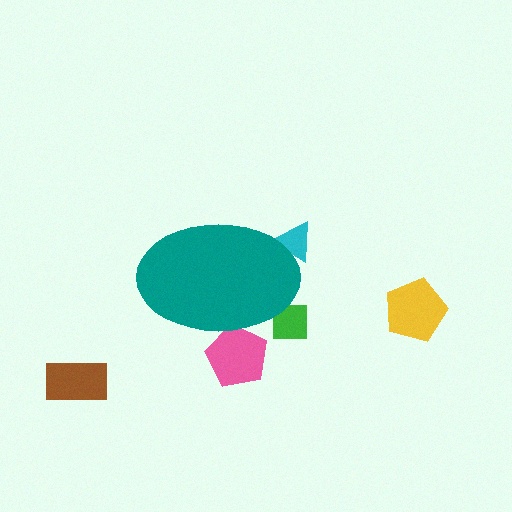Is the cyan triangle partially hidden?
Yes, the cyan triangle is partially hidden behind the teal ellipse.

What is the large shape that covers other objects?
A teal ellipse.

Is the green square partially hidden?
Yes, the green square is partially hidden behind the teal ellipse.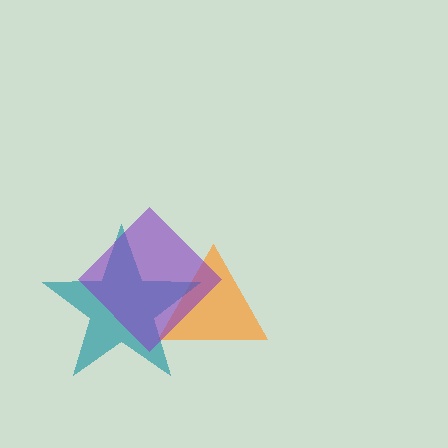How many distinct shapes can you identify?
There are 3 distinct shapes: an orange triangle, a teal star, a purple diamond.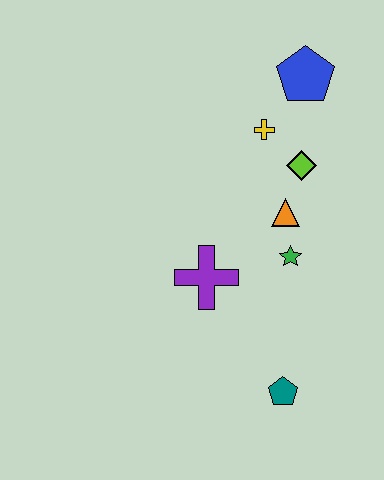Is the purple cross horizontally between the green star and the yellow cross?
No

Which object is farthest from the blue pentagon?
The teal pentagon is farthest from the blue pentagon.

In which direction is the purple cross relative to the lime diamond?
The purple cross is below the lime diamond.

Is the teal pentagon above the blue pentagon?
No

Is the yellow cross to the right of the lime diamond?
No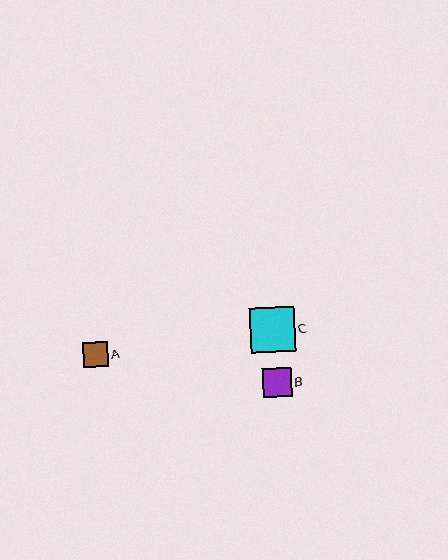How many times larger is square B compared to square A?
Square B is approximately 1.2 times the size of square A.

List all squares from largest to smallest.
From largest to smallest: C, B, A.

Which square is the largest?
Square C is the largest with a size of approximately 45 pixels.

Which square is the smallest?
Square A is the smallest with a size of approximately 25 pixels.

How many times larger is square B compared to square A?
Square B is approximately 1.2 times the size of square A.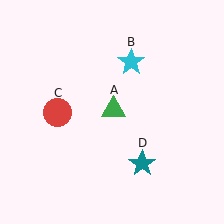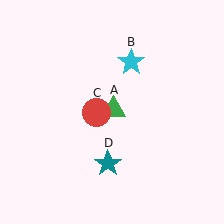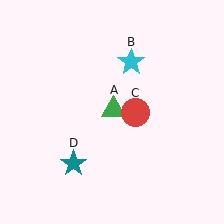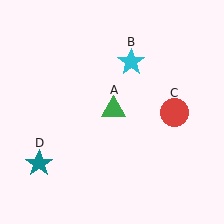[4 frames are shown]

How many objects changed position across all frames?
2 objects changed position: red circle (object C), teal star (object D).